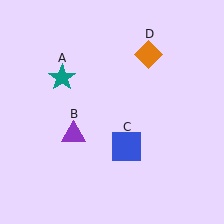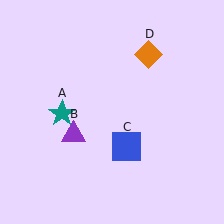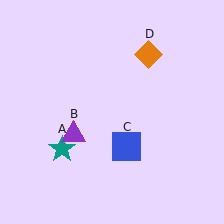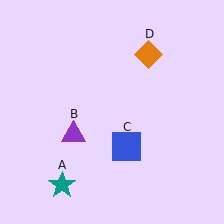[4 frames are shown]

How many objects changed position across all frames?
1 object changed position: teal star (object A).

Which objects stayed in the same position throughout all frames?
Purple triangle (object B) and blue square (object C) and orange diamond (object D) remained stationary.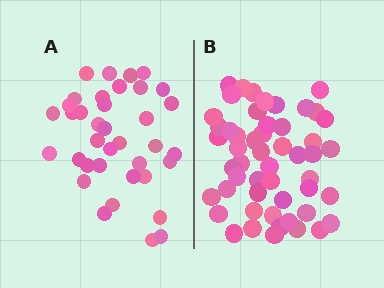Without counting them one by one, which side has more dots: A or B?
Region B (the right region) has more dots.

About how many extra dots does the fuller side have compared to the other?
Region B has approximately 15 more dots than region A.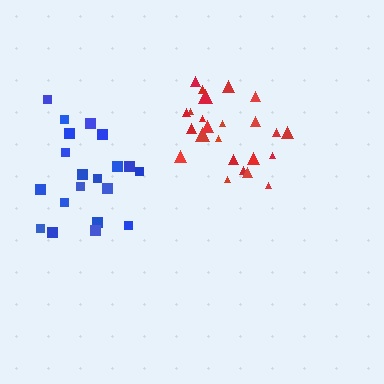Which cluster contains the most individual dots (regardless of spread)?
Red (25).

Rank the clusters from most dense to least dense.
red, blue.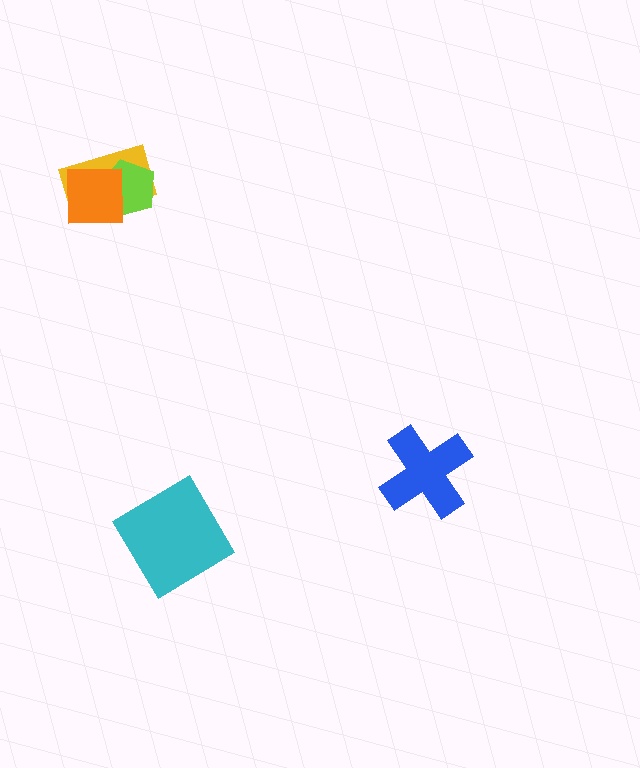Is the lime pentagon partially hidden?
Yes, it is partially covered by another shape.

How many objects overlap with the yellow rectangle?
2 objects overlap with the yellow rectangle.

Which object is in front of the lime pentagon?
The orange square is in front of the lime pentagon.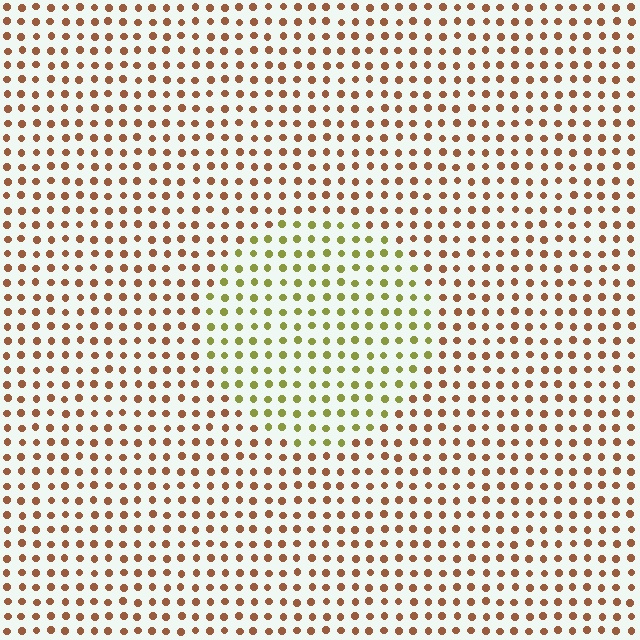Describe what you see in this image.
The image is filled with small brown elements in a uniform arrangement. A circle-shaped region is visible where the elements are tinted to a slightly different hue, forming a subtle color boundary.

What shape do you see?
I see a circle.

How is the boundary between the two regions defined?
The boundary is defined purely by a slight shift in hue (about 52 degrees). Spacing, size, and orientation are identical on both sides.